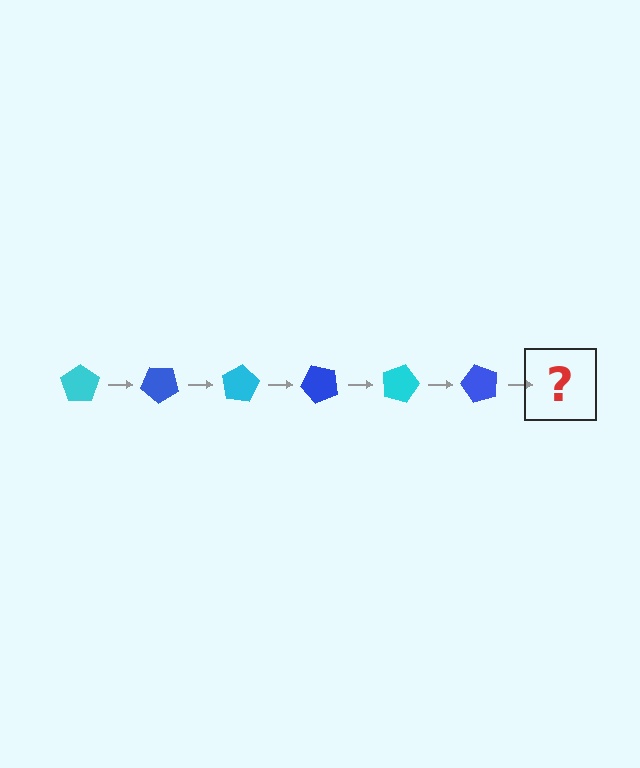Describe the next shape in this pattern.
It should be a cyan pentagon, rotated 240 degrees from the start.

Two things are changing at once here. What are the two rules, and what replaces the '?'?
The two rules are that it rotates 40 degrees each step and the color cycles through cyan and blue. The '?' should be a cyan pentagon, rotated 240 degrees from the start.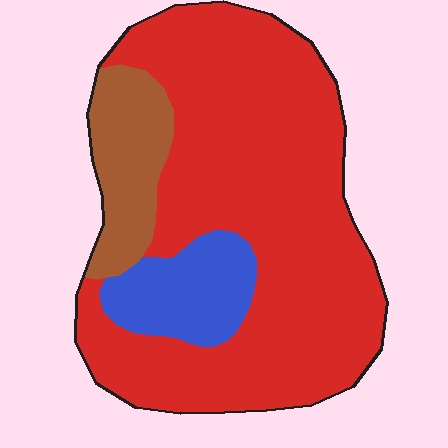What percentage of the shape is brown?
Brown takes up about one eighth (1/8) of the shape.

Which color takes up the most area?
Red, at roughly 75%.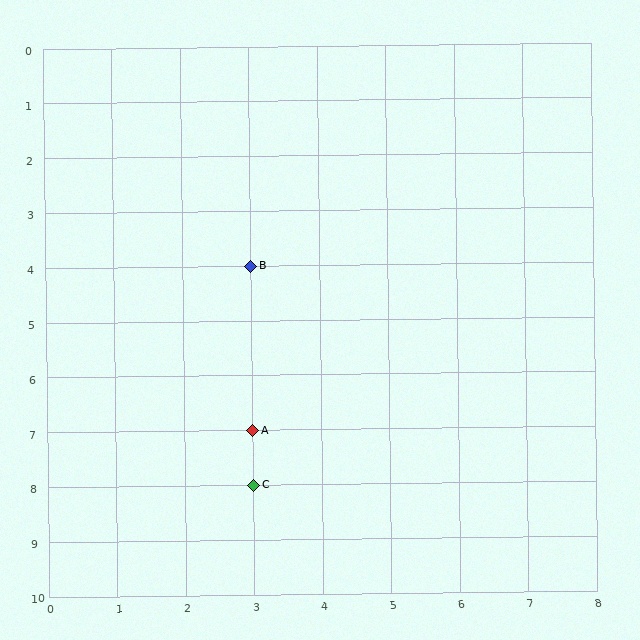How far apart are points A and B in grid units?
Points A and B are 3 rows apart.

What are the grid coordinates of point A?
Point A is at grid coordinates (3, 7).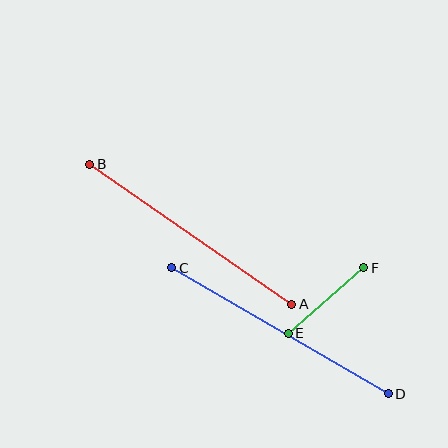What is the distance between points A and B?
The distance is approximately 246 pixels.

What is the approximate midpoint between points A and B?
The midpoint is at approximately (191, 234) pixels.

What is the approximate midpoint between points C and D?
The midpoint is at approximately (280, 331) pixels.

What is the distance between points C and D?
The distance is approximately 250 pixels.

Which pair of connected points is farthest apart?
Points C and D are farthest apart.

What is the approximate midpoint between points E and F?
The midpoint is at approximately (326, 300) pixels.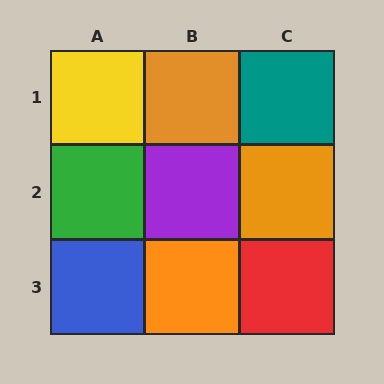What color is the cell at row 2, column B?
Purple.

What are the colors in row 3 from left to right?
Blue, orange, red.